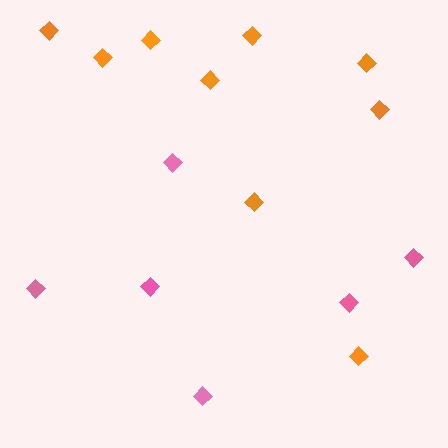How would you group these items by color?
There are 2 groups: one group of orange diamonds (9) and one group of pink diamonds (6).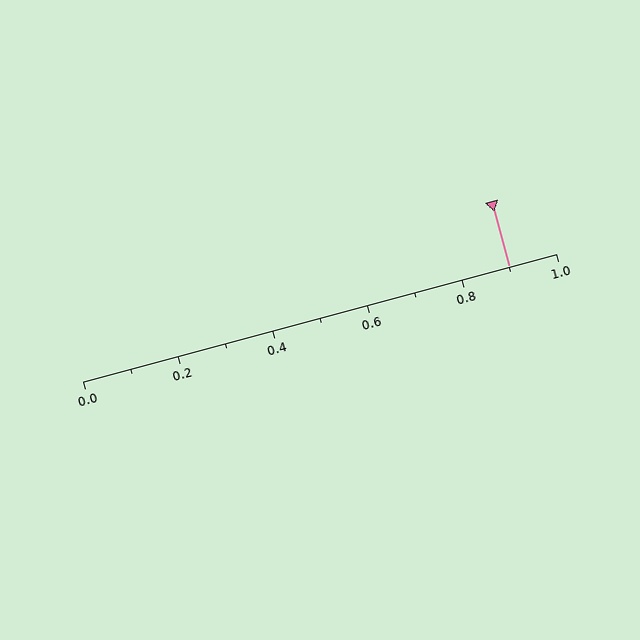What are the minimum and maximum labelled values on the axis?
The axis runs from 0.0 to 1.0.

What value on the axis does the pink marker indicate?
The marker indicates approximately 0.9.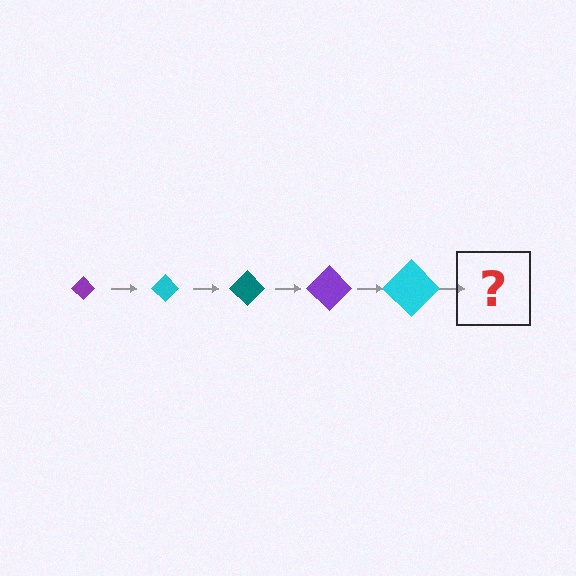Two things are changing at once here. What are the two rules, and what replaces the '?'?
The two rules are that the diamond grows larger each step and the color cycles through purple, cyan, and teal. The '?' should be a teal diamond, larger than the previous one.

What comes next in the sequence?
The next element should be a teal diamond, larger than the previous one.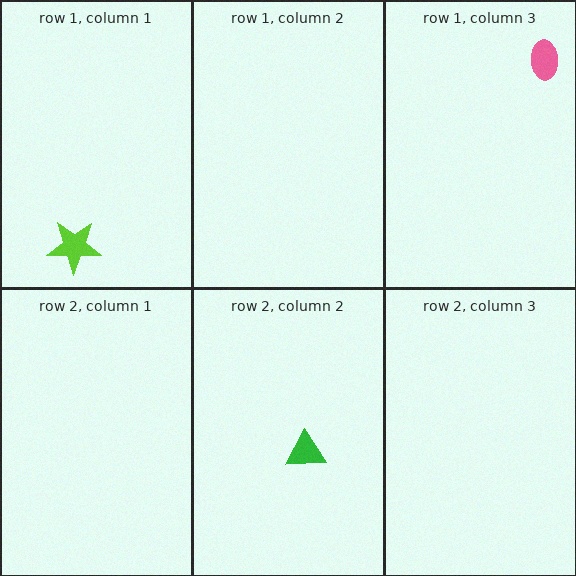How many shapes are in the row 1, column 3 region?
1.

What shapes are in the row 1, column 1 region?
The lime star.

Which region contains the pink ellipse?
The row 1, column 3 region.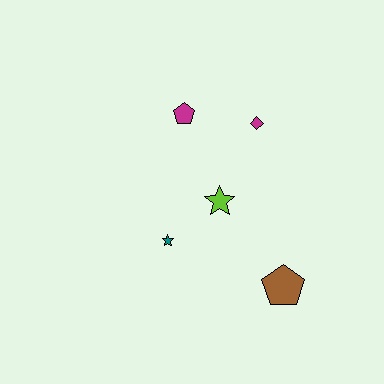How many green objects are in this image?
There are no green objects.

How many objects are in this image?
There are 5 objects.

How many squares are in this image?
There are no squares.